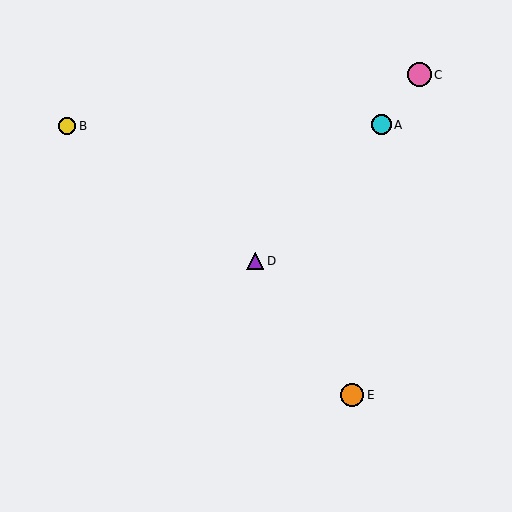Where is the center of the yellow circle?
The center of the yellow circle is at (67, 126).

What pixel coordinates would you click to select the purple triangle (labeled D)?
Click at (255, 261) to select the purple triangle D.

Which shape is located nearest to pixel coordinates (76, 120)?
The yellow circle (labeled B) at (67, 126) is nearest to that location.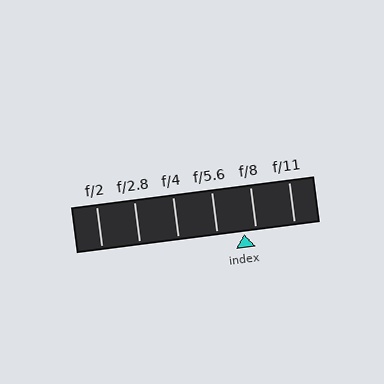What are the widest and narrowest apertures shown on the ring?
The widest aperture shown is f/2 and the narrowest is f/11.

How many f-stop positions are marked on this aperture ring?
There are 6 f-stop positions marked.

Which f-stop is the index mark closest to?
The index mark is closest to f/8.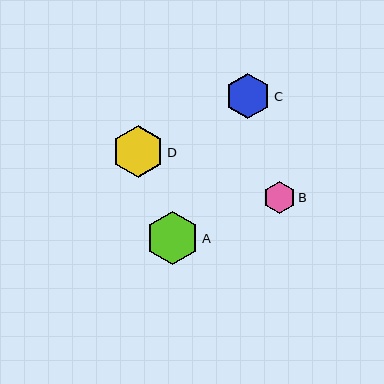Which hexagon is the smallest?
Hexagon B is the smallest with a size of approximately 32 pixels.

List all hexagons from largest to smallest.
From largest to smallest: A, D, C, B.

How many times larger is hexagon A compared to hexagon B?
Hexagon A is approximately 1.7 times the size of hexagon B.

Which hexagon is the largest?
Hexagon A is the largest with a size of approximately 54 pixels.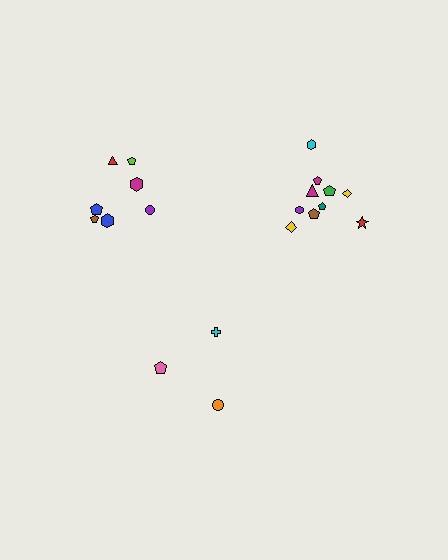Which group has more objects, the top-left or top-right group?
The top-right group.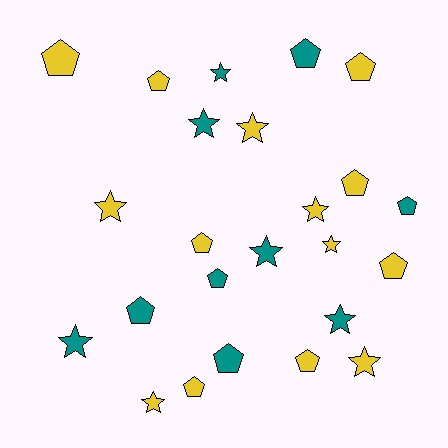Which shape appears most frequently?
Pentagon, with 13 objects.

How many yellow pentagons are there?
There are 8 yellow pentagons.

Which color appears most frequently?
Yellow, with 14 objects.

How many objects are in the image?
There are 24 objects.